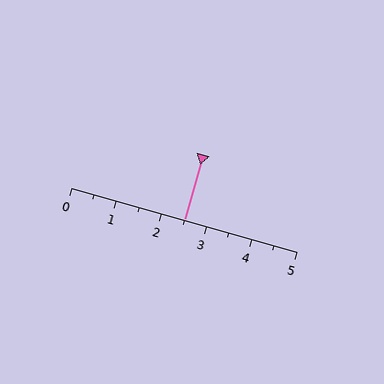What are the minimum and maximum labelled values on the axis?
The axis runs from 0 to 5.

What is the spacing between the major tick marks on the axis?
The major ticks are spaced 1 apart.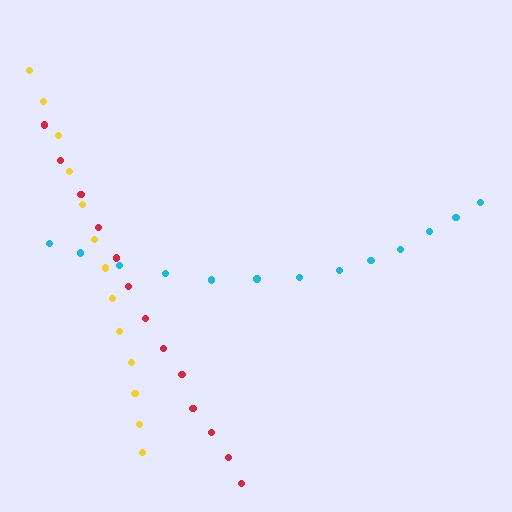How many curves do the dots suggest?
There are 3 distinct paths.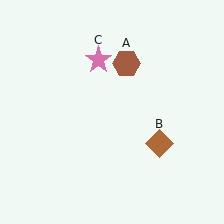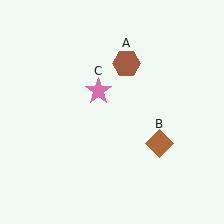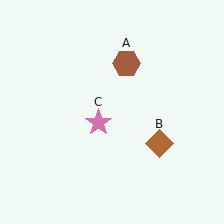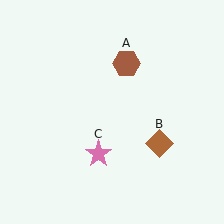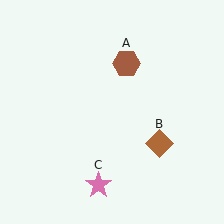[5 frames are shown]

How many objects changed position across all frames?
1 object changed position: pink star (object C).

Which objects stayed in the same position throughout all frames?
Brown hexagon (object A) and brown diamond (object B) remained stationary.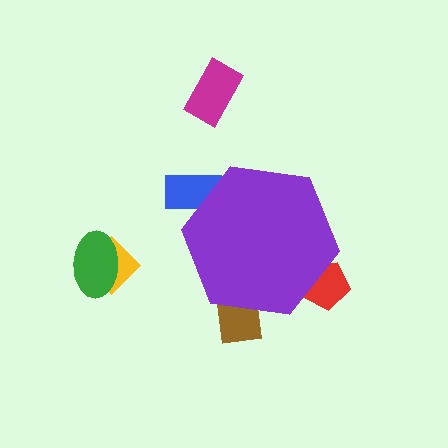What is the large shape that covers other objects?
A purple hexagon.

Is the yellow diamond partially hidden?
No, the yellow diamond is fully visible.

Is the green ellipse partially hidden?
No, the green ellipse is fully visible.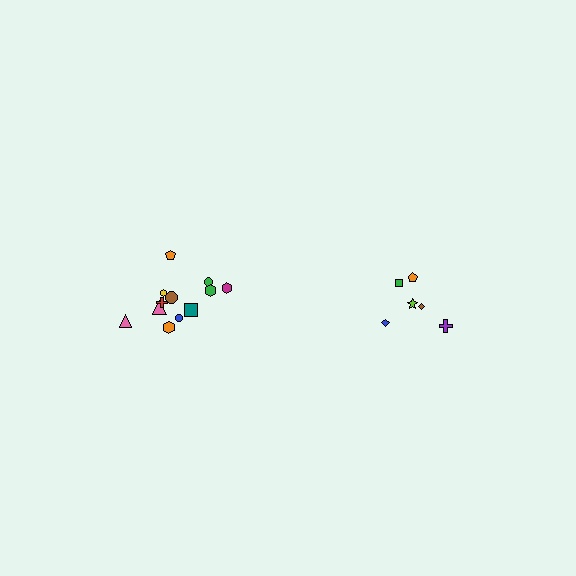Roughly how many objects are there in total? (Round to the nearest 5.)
Roughly 20 objects in total.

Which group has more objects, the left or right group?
The left group.